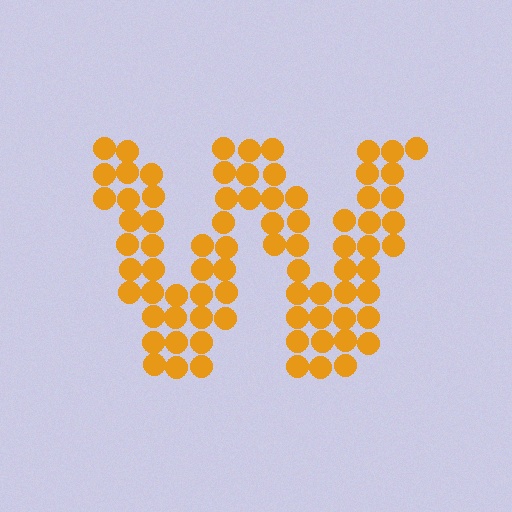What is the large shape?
The large shape is the letter W.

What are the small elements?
The small elements are circles.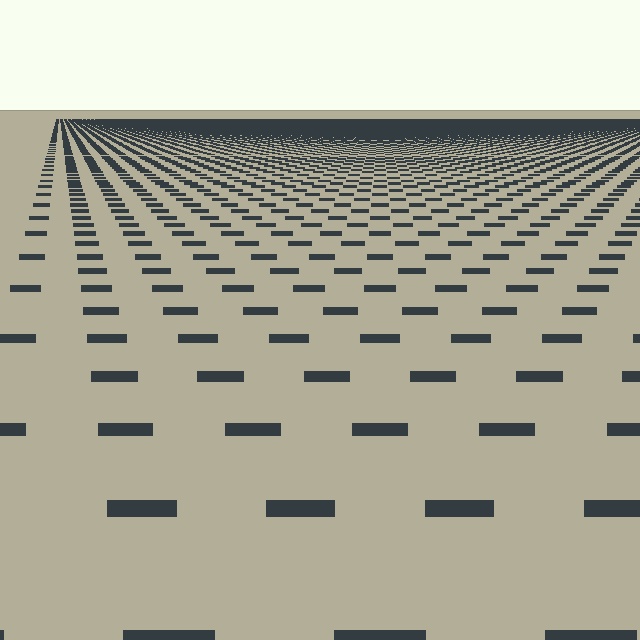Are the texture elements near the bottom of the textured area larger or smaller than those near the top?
Larger. Near the bottom, elements are closer to the viewer and appear at a bigger on-screen size.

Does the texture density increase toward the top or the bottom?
Density increases toward the top.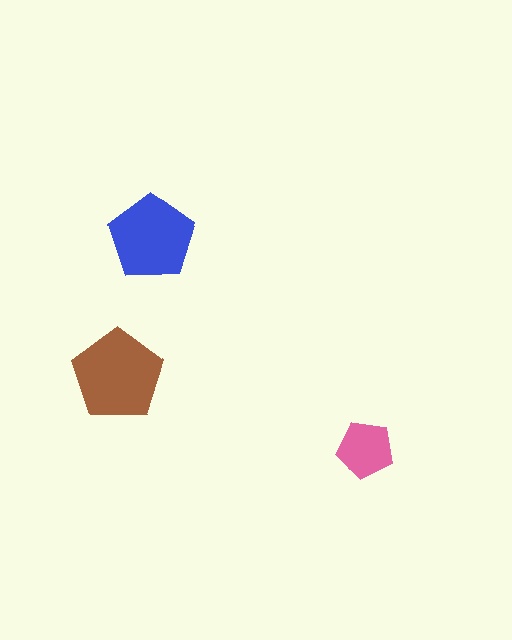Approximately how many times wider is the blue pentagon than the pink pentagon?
About 1.5 times wider.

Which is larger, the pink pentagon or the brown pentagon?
The brown one.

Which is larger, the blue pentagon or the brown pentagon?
The brown one.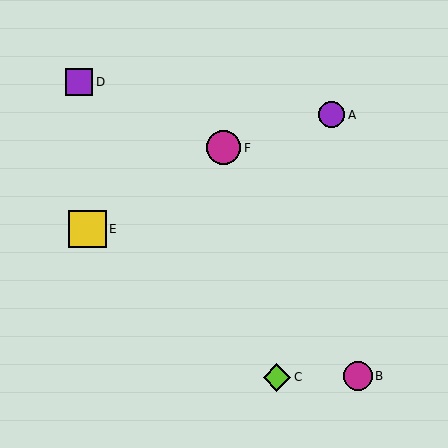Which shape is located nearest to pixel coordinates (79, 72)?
The purple square (labeled D) at (79, 82) is nearest to that location.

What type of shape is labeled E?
Shape E is a yellow square.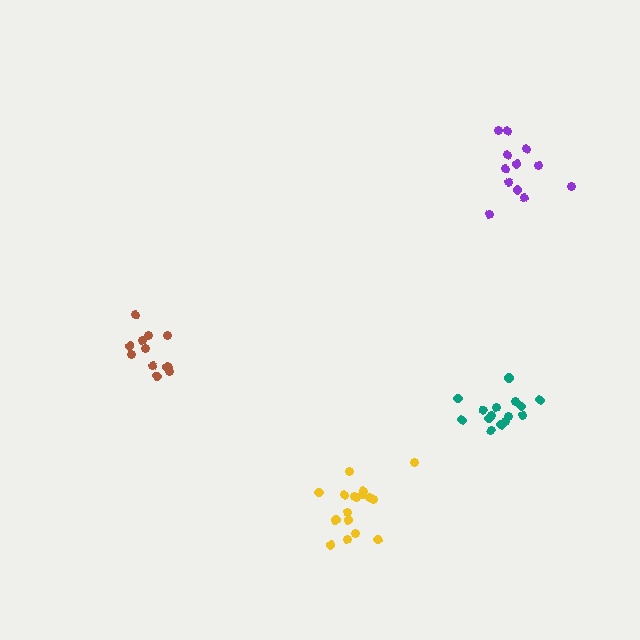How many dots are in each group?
Group 1: 17 dots, Group 2: 12 dots, Group 3: 15 dots, Group 4: 12 dots (56 total).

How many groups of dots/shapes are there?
There are 4 groups.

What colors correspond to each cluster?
The clusters are colored: yellow, brown, teal, purple.